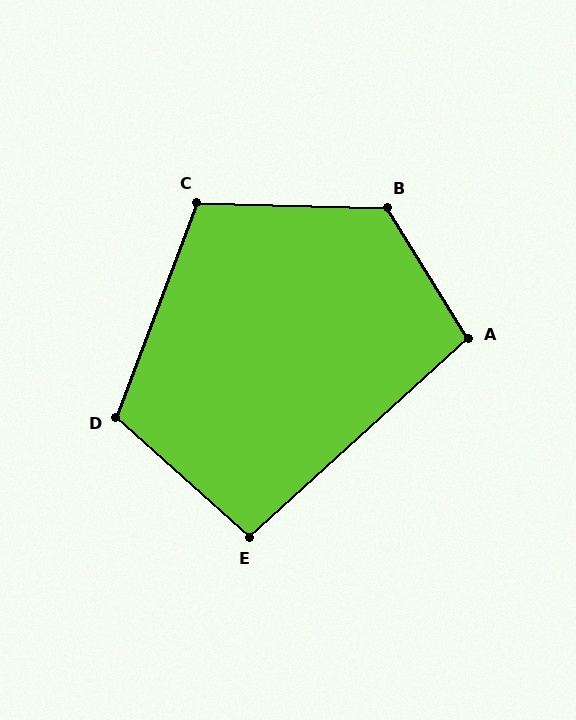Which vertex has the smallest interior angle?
E, at approximately 96 degrees.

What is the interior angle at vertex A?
Approximately 100 degrees (obtuse).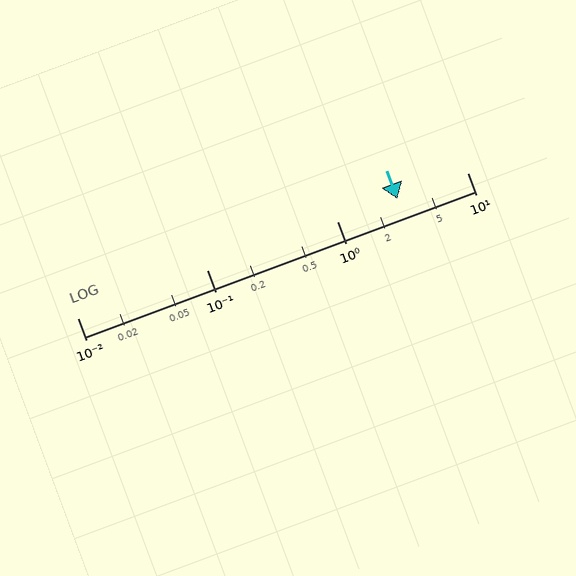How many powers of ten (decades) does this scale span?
The scale spans 3 decades, from 0.01 to 10.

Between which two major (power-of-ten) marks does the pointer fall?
The pointer is between 1 and 10.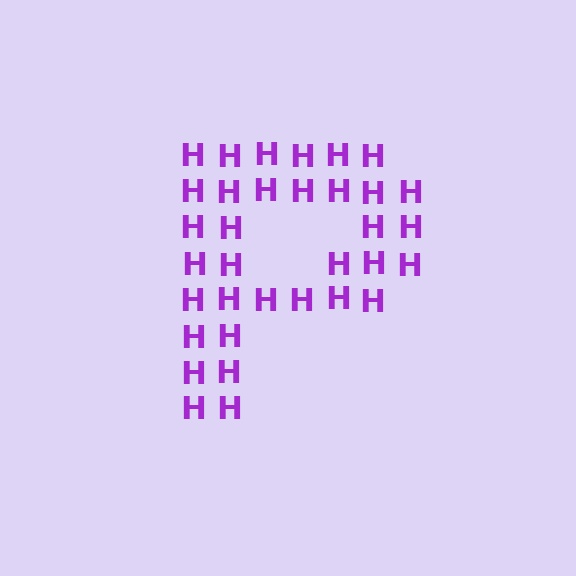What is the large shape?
The large shape is the letter P.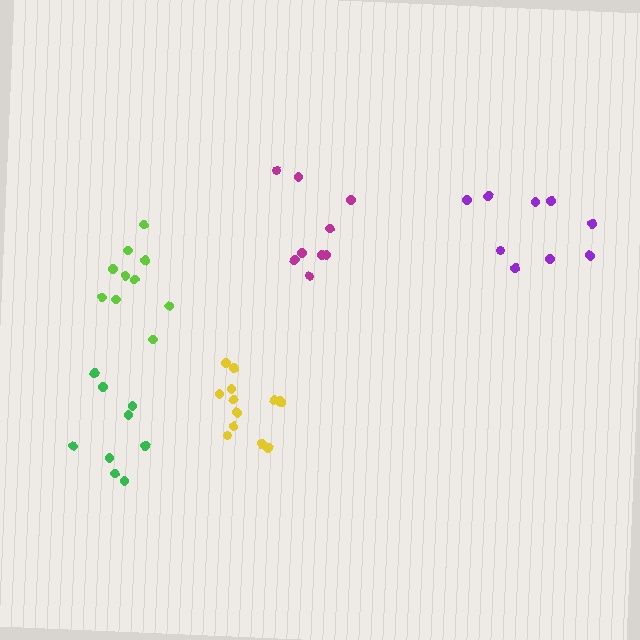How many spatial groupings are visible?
There are 5 spatial groupings.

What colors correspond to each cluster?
The clusters are colored: magenta, purple, lime, green, yellow.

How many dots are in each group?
Group 1: 9 dots, Group 2: 9 dots, Group 3: 10 dots, Group 4: 9 dots, Group 5: 13 dots (50 total).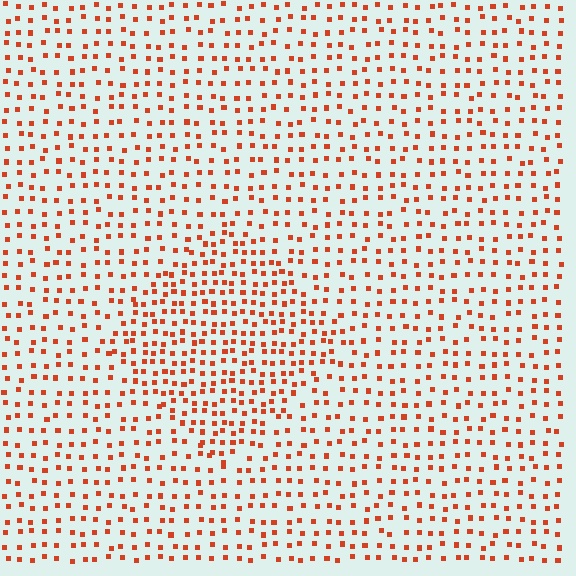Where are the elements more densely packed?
The elements are more densely packed inside the diamond boundary.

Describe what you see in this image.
The image contains small red elements arranged at two different densities. A diamond-shaped region is visible where the elements are more densely packed than the surrounding area.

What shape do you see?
I see a diamond.